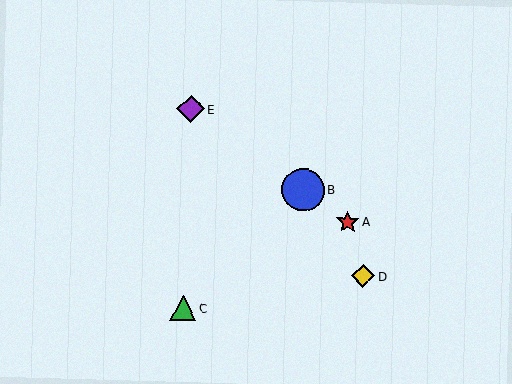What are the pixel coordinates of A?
Object A is at (348, 222).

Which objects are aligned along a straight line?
Objects A, B, E are aligned along a straight line.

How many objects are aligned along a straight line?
3 objects (A, B, E) are aligned along a straight line.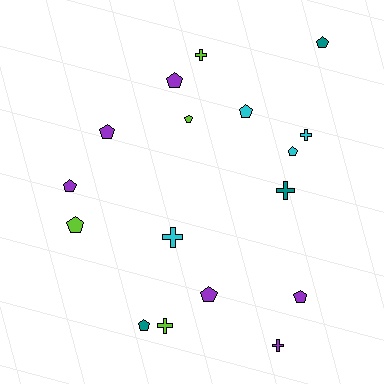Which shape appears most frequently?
Pentagon, with 11 objects.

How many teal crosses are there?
There is 1 teal cross.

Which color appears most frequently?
Purple, with 6 objects.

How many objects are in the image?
There are 17 objects.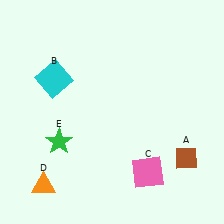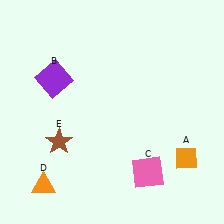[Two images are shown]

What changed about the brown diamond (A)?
In Image 1, A is brown. In Image 2, it changed to orange.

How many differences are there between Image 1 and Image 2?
There are 3 differences between the two images.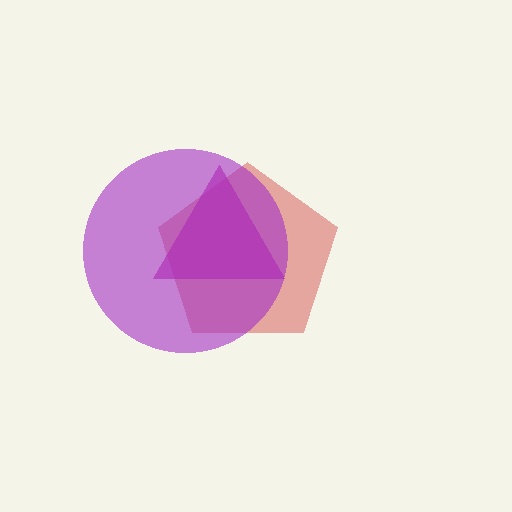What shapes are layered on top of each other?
The layered shapes are: a red pentagon, a magenta triangle, a purple circle.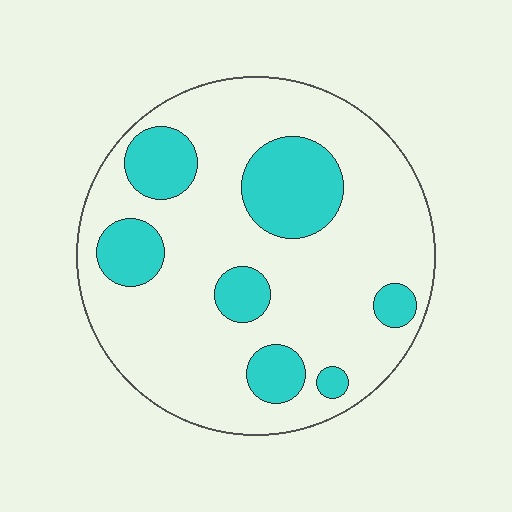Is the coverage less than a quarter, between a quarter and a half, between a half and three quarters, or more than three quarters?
Less than a quarter.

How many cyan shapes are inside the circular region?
7.